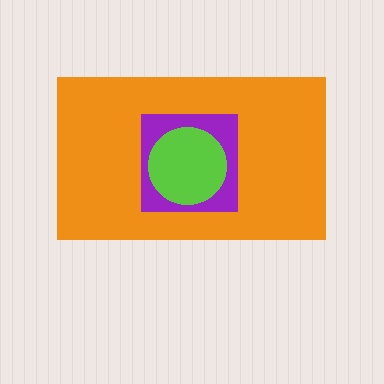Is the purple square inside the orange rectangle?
Yes.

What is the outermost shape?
The orange rectangle.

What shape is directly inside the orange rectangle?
The purple square.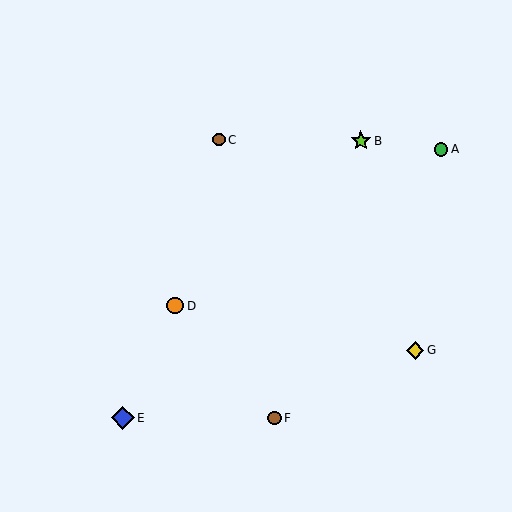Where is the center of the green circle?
The center of the green circle is at (441, 149).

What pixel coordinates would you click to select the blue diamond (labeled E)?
Click at (123, 418) to select the blue diamond E.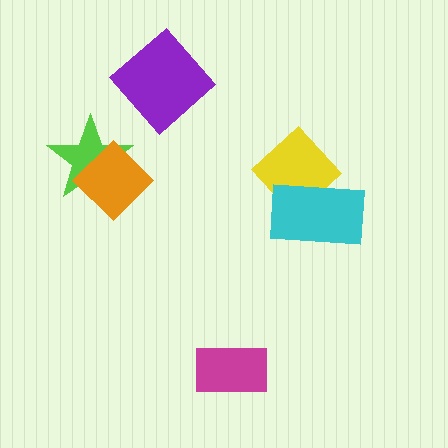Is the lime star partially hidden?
Yes, it is partially covered by another shape.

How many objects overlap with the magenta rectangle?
0 objects overlap with the magenta rectangle.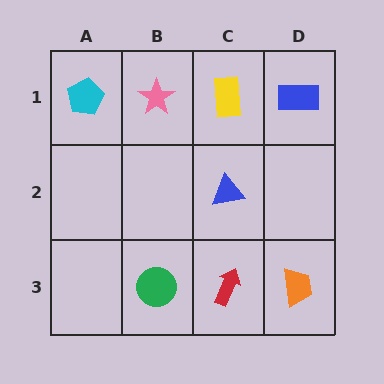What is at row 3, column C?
A red arrow.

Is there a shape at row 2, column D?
No, that cell is empty.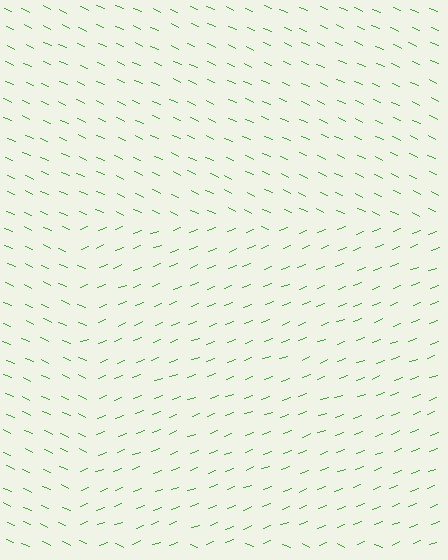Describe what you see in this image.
The image is filled with small green line segments. A rectangle region in the image has lines oriented differently from the surrounding lines, creating a visible texture boundary.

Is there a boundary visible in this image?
Yes, there is a texture boundary formed by a change in line orientation.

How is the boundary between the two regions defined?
The boundary is defined purely by a change in line orientation (approximately 45 degrees difference). All lines are the same color and thickness.